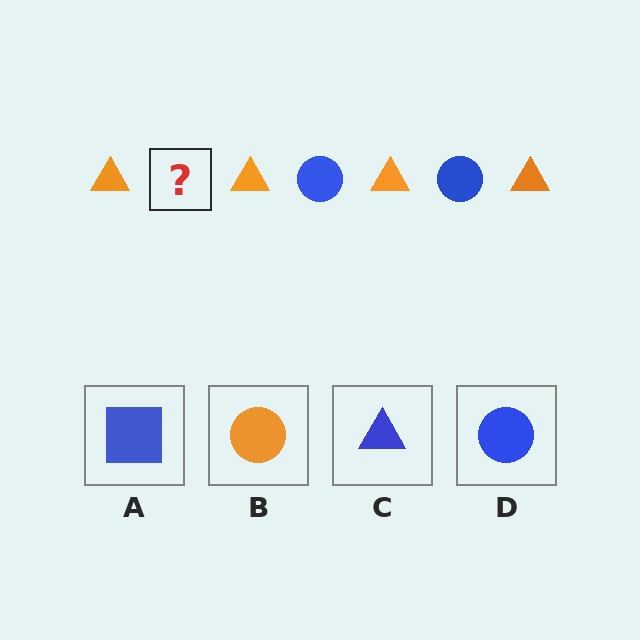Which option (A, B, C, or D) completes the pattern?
D.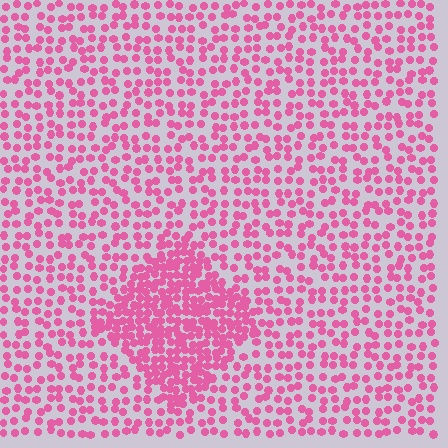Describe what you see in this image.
The image contains small pink elements arranged at two different densities. A diamond-shaped region is visible where the elements are more densely packed than the surrounding area.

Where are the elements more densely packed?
The elements are more densely packed inside the diamond boundary.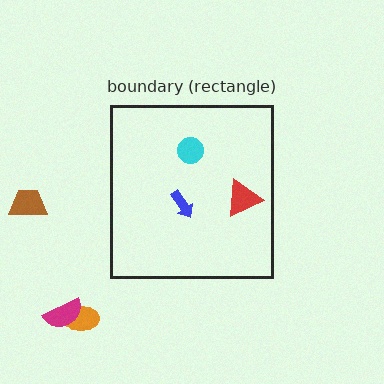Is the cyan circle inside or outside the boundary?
Inside.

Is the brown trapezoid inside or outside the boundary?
Outside.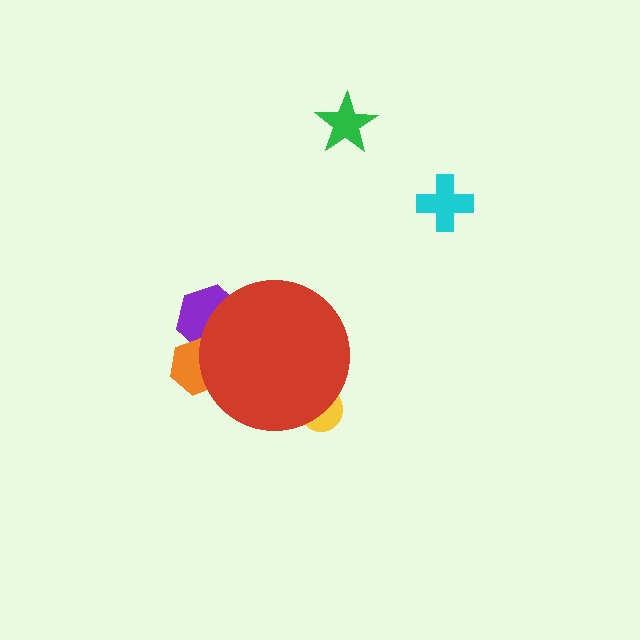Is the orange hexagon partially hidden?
Yes, the orange hexagon is partially hidden behind the red circle.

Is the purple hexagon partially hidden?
Yes, the purple hexagon is partially hidden behind the red circle.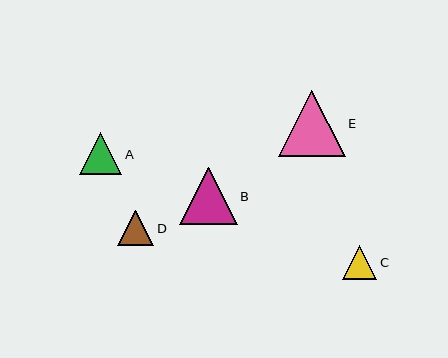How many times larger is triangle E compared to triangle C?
Triangle E is approximately 1.9 times the size of triangle C.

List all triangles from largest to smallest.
From largest to smallest: E, B, A, D, C.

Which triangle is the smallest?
Triangle C is the smallest with a size of approximately 34 pixels.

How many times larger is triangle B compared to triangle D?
Triangle B is approximately 1.6 times the size of triangle D.